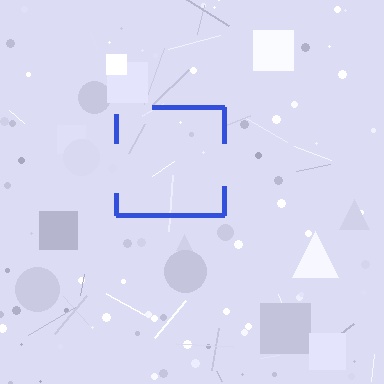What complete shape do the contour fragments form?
The contour fragments form a square.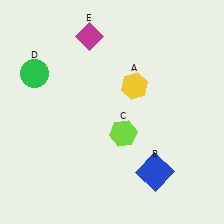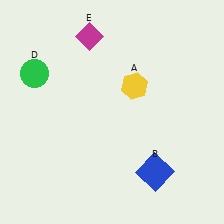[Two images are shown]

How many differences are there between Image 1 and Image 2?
There is 1 difference between the two images.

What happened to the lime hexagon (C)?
The lime hexagon (C) was removed in Image 2. It was in the bottom-right area of Image 1.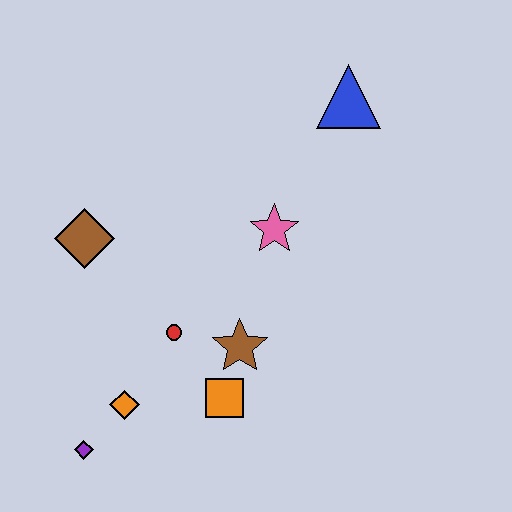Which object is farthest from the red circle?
The blue triangle is farthest from the red circle.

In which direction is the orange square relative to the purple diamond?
The orange square is to the right of the purple diamond.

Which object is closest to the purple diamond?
The orange diamond is closest to the purple diamond.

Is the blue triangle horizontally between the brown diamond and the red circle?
No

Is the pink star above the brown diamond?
Yes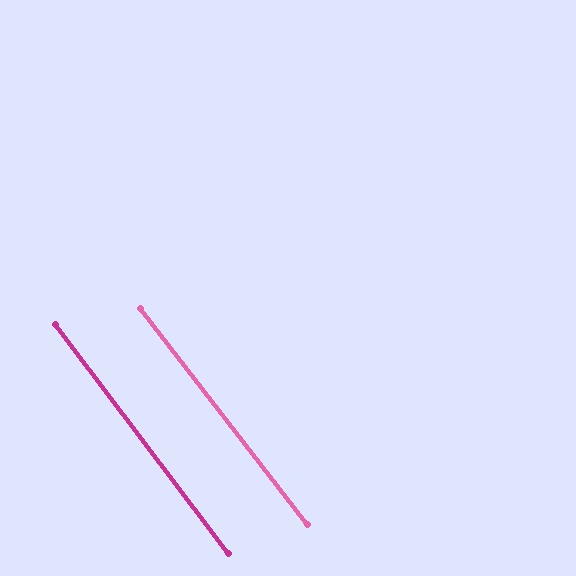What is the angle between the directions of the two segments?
Approximately 1 degree.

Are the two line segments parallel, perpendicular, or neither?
Parallel — their directions differ by only 0.8°.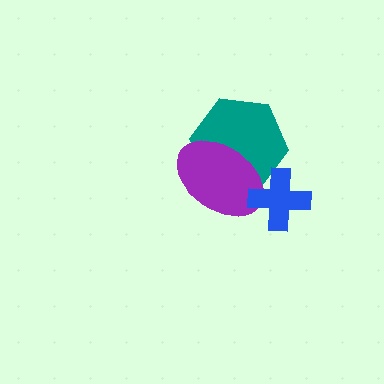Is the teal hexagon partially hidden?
Yes, it is partially covered by another shape.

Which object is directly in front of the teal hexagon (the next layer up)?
The purple ellipse is directly in front of the teal hexagon.